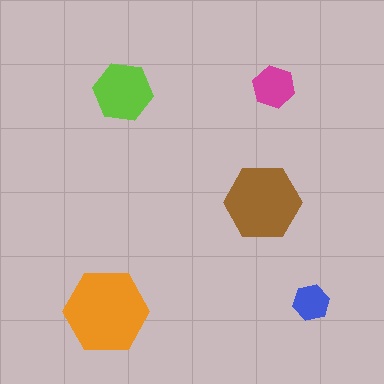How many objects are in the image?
There are 5 objects in the image.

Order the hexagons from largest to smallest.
the orange one, the brown one, the lime one, the magenta one, the blue one.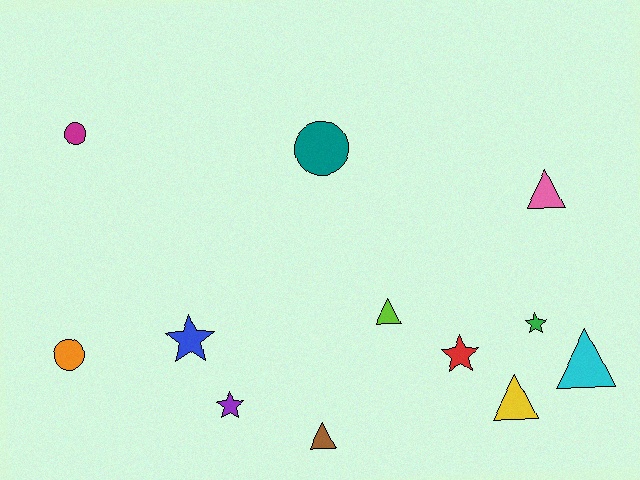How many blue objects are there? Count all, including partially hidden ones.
There is 1 blue object.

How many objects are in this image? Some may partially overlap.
There are 12 objects.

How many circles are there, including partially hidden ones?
There are 3 circles.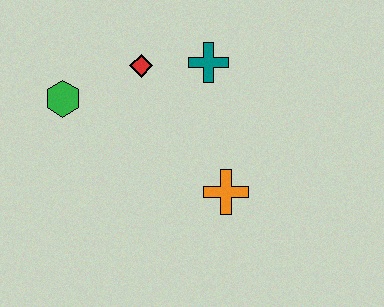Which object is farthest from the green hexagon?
The orange cross is farthest from the green hexagon.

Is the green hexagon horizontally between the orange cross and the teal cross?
No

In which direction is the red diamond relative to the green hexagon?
The red diamond is to the right of the green hexagon.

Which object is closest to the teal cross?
The red diamond is closest to the teal cross.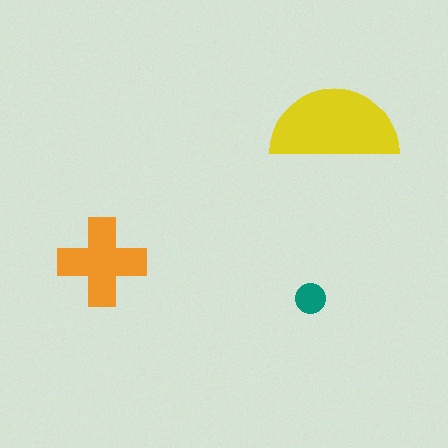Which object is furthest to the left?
The orange cross is leftmost.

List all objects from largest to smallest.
The yellow semicircle, the orange cross, the teal circle.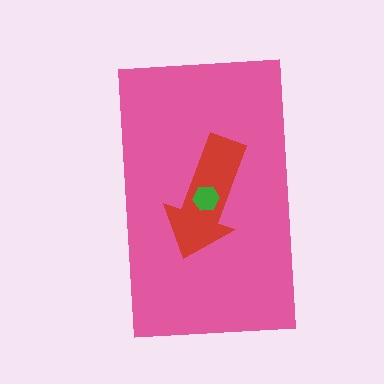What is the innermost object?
The green hexagon.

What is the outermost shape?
The pink rectangle.